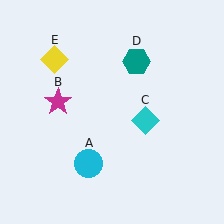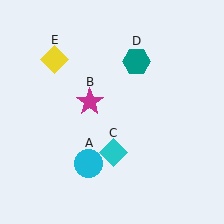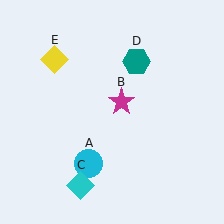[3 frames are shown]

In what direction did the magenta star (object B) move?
The magenta star (object B) moved right.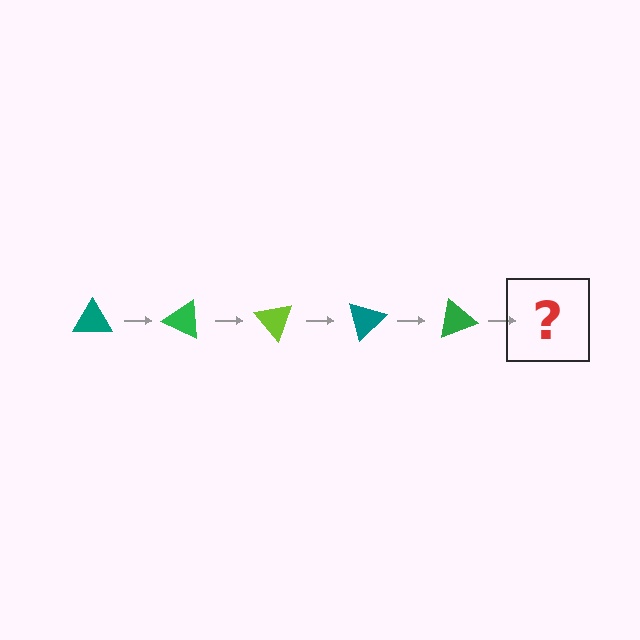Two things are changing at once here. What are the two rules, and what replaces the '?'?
The two rules are that it rotates 25 degrees each step and the color cycles through teal, green, and lime. The '?' should be a lime triangle, rotated 125 degrees from the start.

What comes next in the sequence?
The next element should be a lime triangle, rotated 125 degrees from the start.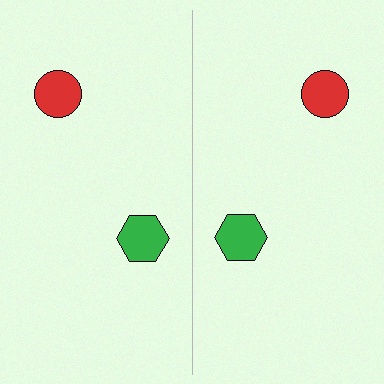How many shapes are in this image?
There are 4 shapes in this image.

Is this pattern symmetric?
Yes, this pattern has bilateral (reflection) symmetry.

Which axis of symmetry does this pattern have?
The pattern has a vertical axis of symmetry running through the center of the image.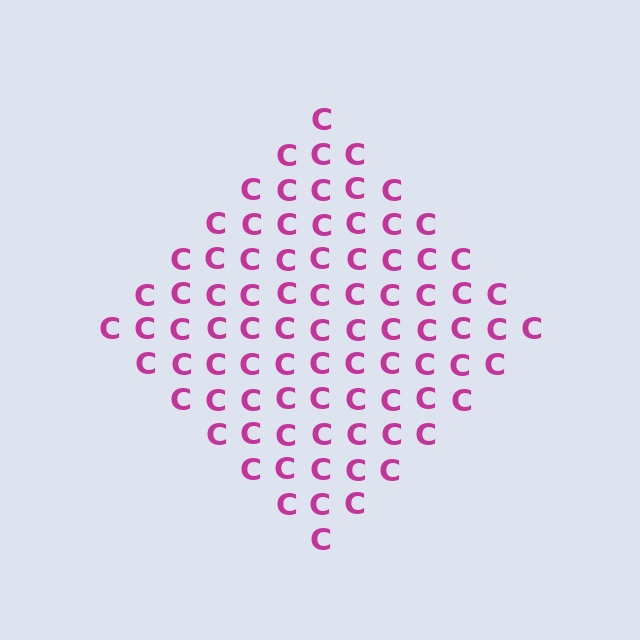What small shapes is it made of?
It is made of small letter C's.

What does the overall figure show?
The overall figure shows a diamond.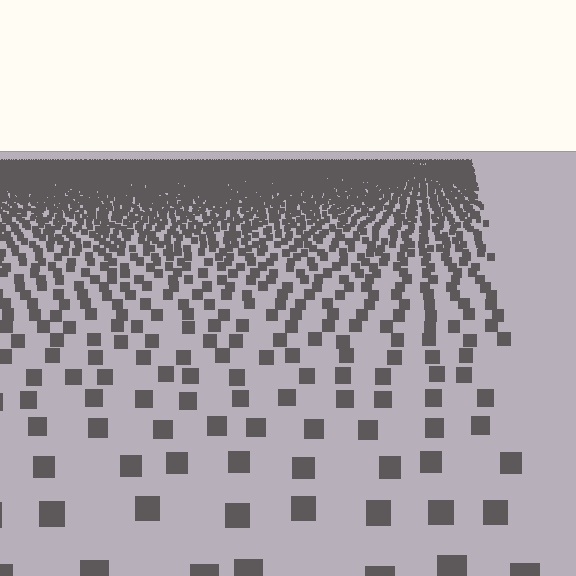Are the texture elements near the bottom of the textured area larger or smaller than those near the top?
Larger. Near the bottom, elements are closer to the viewer and appear at a bigger on-screen size.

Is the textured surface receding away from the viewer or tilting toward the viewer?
The surface is receding away from the viewer. Texture elements get smaller and denser toward the top.